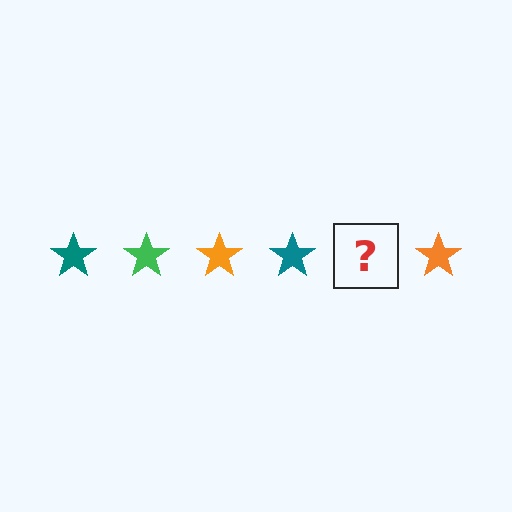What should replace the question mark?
The question mark should be replaced with a green star.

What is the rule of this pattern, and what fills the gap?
The rule is that the pattern cycles through teal, green, orange stars. The gap should be filled with a green star.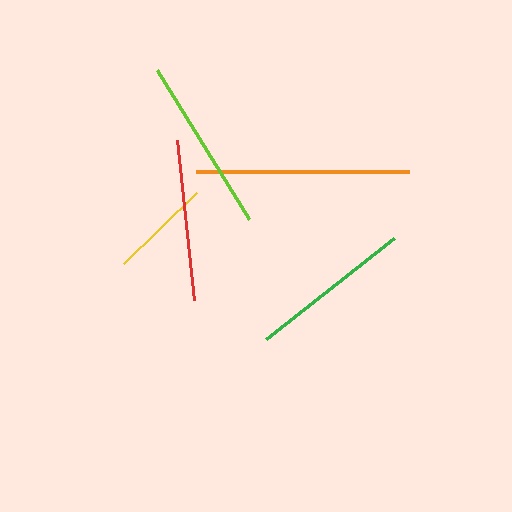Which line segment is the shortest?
The yellow line is the shortest at approximately 102 pixels.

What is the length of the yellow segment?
The yellow segment is approximately 102 pixels long.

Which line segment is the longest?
The orange line is the longest at approximately 213 pixels.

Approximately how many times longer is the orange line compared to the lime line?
The orange line is approximately 1.2 times the length of the lime line.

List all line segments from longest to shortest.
From longest to shortest: orange, lime, green, red, yellow.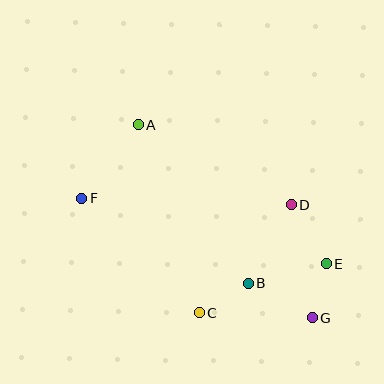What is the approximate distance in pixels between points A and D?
The distance between A and D is approximately 172 pixels.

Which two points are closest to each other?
Points E and G are closest to each other.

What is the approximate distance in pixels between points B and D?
The distance between B and D is approximately 90 pixels.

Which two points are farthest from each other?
Points F and G are farthest from each other.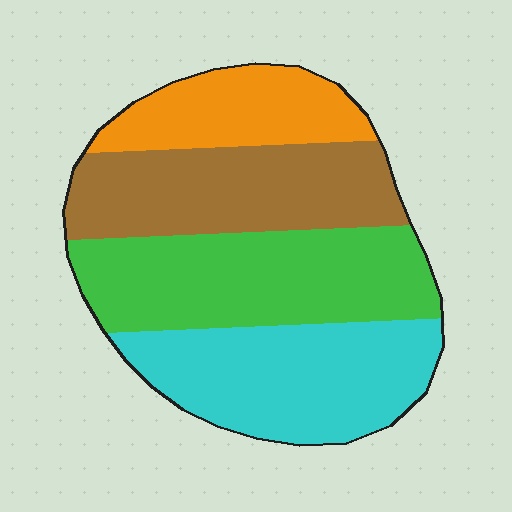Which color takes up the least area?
Orange, at roughly 15%.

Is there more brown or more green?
Green.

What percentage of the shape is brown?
Brown takes up about one quarter (1/4) of the shape.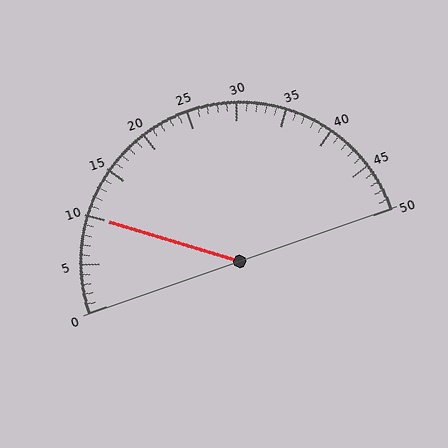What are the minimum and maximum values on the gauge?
The gauge ranges from 0 to 50.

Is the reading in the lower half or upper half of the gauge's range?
The reading is in the lower half of the range (0 to 50).